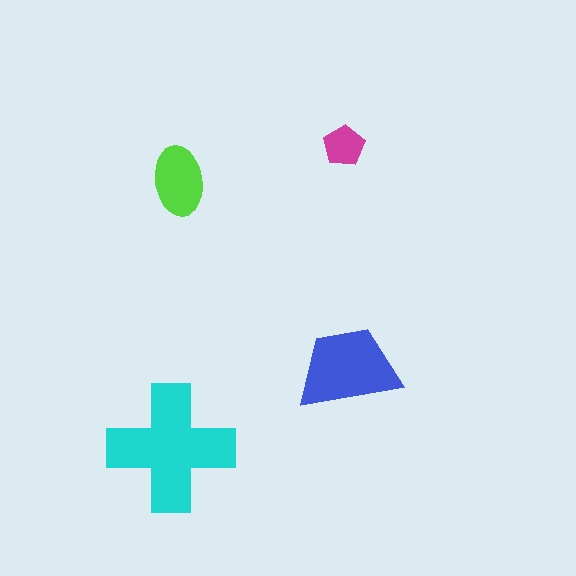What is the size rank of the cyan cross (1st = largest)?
1st.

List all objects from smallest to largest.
The magenta pentagon, the lime ellipse, the blue trapezoid, the cyan cross.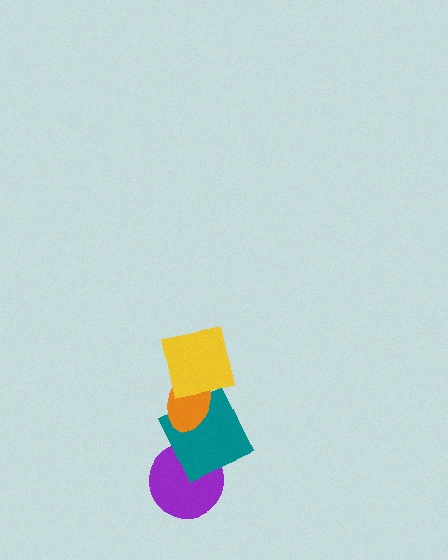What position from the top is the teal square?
The teal square is 3rd from the top.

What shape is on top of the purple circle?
The teal square is on top of the purple circle.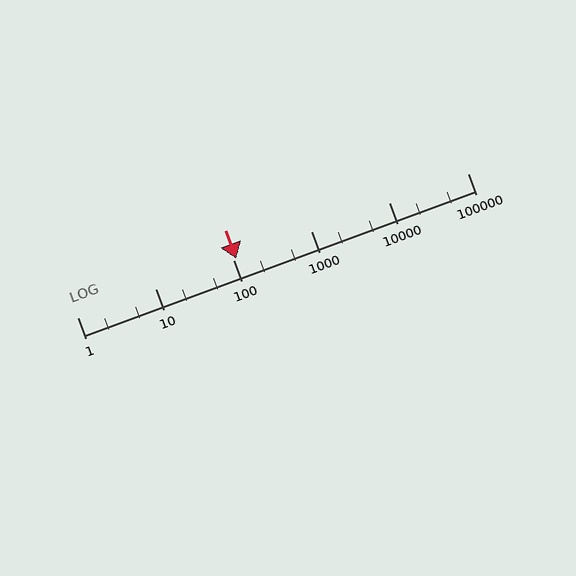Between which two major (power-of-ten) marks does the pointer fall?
The pointer is between 100 and 1000.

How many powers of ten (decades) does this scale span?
The scale spans 5 decades, from 1 to 100000.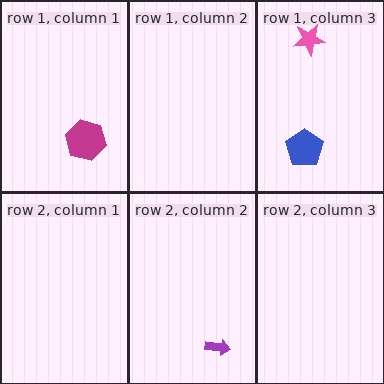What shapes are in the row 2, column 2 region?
The purple arrow.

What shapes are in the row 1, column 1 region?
The magenta hexagon.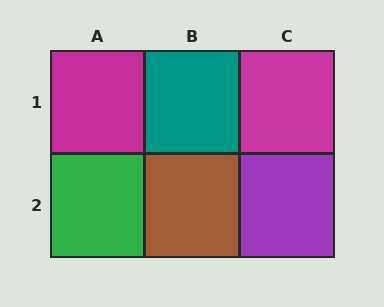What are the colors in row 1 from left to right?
Magenta, teal, magenta.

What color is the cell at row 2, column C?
Purple.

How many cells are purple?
1 cell is purple.